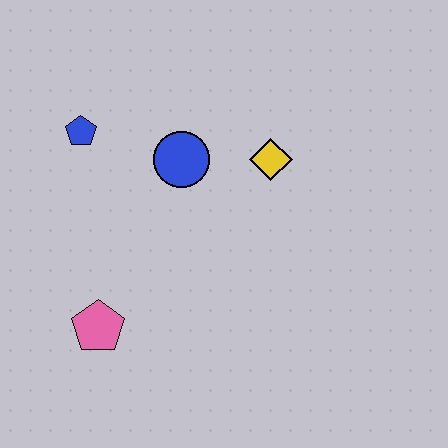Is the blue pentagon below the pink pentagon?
No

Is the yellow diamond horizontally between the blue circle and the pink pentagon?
No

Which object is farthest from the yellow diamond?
The pink pentagon is farthest from the yellow diamond.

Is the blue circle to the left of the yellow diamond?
Yes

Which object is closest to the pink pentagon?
The blue circle is closest to the pink pentagon.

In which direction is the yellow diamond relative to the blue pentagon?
The yellow diamond is to the right of the blue pentagon.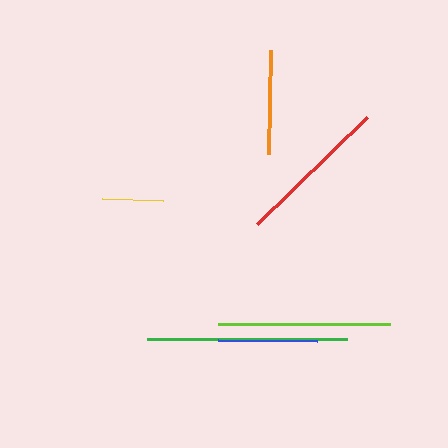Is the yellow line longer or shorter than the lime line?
The lime line is longer than the yellow line.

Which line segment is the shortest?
The yellow line is the shortest at approximately 62 pixels.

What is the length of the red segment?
The red segment is approximately 154 pixels long.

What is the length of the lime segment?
The lime segment is approximately 172 pixels long.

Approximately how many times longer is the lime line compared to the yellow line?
The lime line is approximately 2.8 times the length of the yellow line.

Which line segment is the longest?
The green line is the longest at approximately 200 pixels.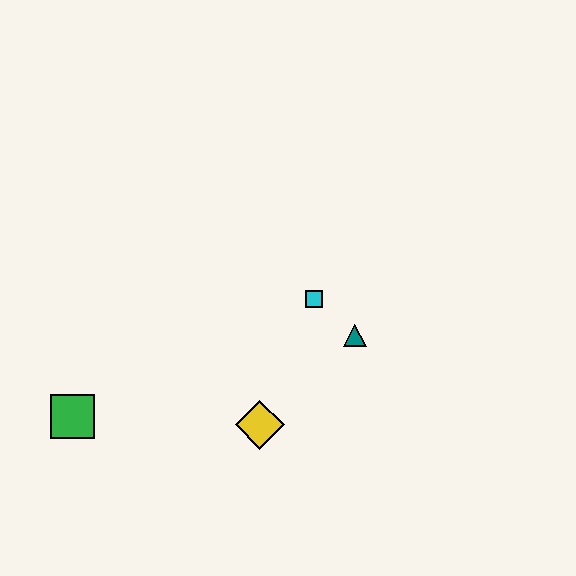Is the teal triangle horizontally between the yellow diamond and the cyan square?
No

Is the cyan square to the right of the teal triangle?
No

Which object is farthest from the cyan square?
The green square is farthest from the cyan square.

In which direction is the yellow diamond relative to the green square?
The yellow diamond is to the right of the green square.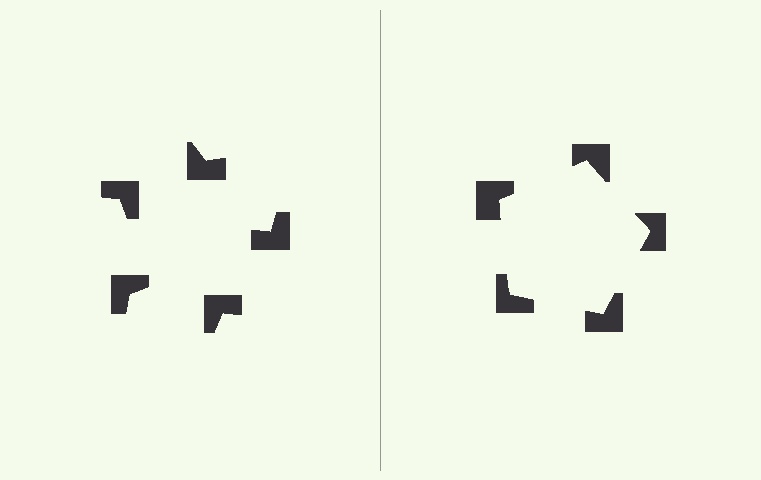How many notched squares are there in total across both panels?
10 — 5 on each side.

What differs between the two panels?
The notched squares are positioned identically on both sides; only the wedge orientations differ. On the right they align to a pentagon; on the left they are misaligned.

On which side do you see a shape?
An illusory pentagon appears on the right side. On the left side the wedge cuts are rotated, so no coherent shape forms.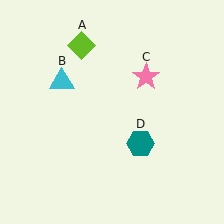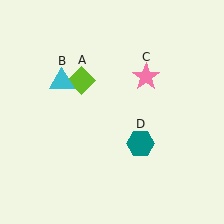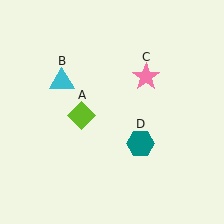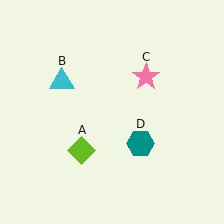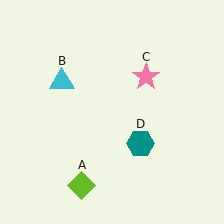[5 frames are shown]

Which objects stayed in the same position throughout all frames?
Cyan triangle (object B) and pink star (object C) and teal hexagon (object D) remained stationary.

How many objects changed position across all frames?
1 object changed position: lime diamond (object A).